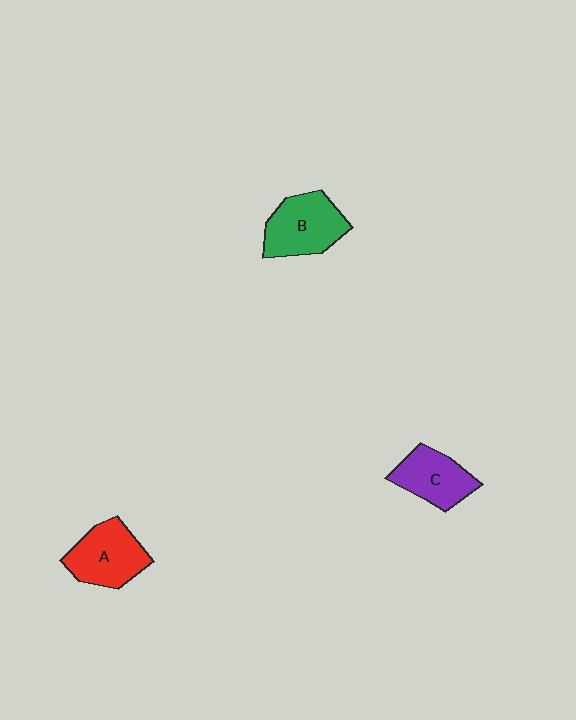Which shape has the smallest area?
Shape C (purple).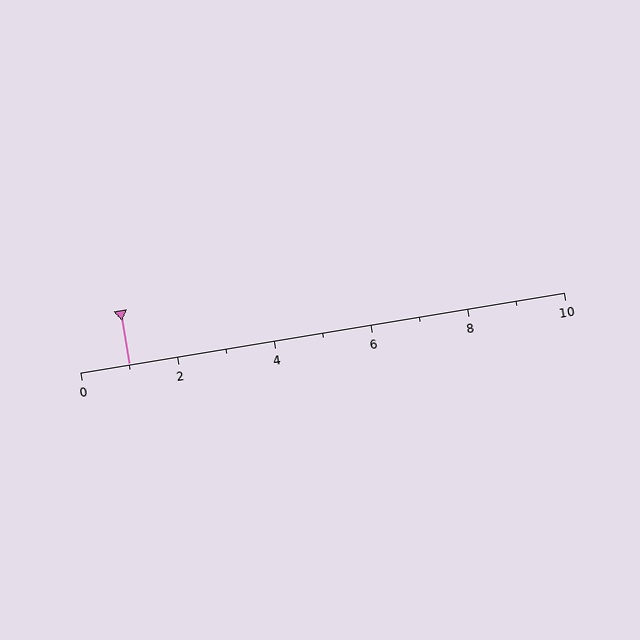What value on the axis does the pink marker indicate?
The marker indicates approximately 1.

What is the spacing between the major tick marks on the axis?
The major ticks are spaced 2 apart.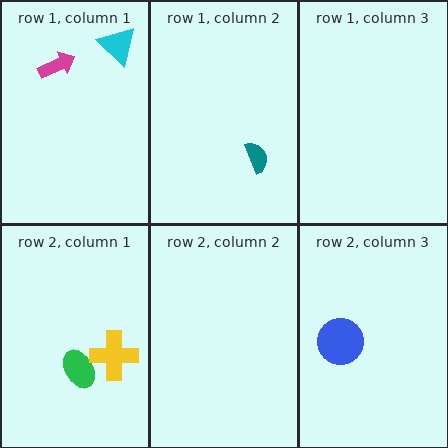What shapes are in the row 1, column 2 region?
The teal semicircle.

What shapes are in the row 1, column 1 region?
The magenta arrow, the cyan triangle.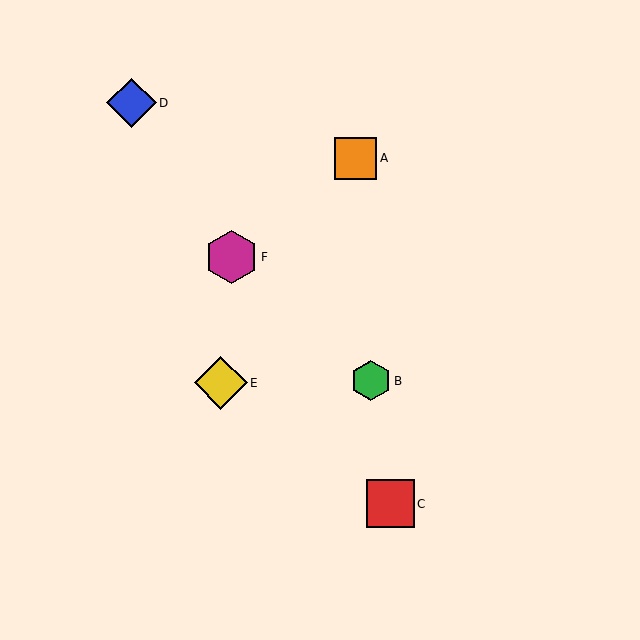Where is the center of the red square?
The center of the red square is at (390, 504).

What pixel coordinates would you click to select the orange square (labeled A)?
Click at (355, 158) to select the orange square A.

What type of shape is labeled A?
Shape A is an orange square.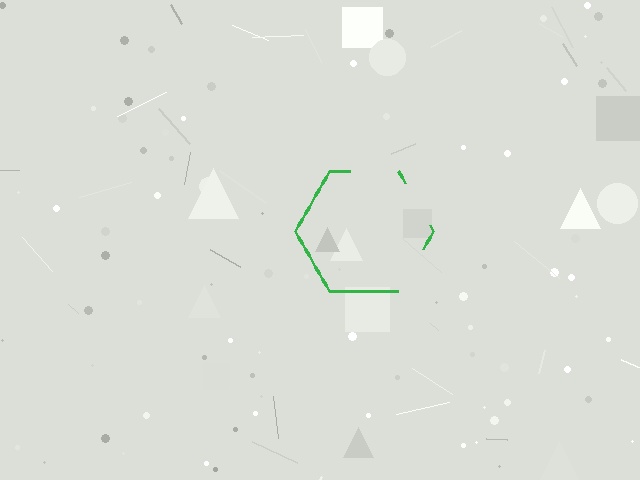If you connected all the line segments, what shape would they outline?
They would outline a hexagon.